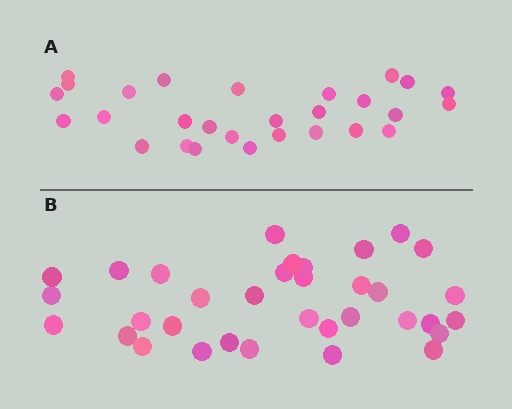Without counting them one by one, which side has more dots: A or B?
Region B (the bottom region) has more dots.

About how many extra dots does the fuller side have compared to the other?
Region B has about 6 more dots than region A.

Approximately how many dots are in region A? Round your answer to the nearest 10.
About 30 dots. (The exact count is 28, which rounds to 30.)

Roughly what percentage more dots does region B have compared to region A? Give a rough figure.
About 20% more.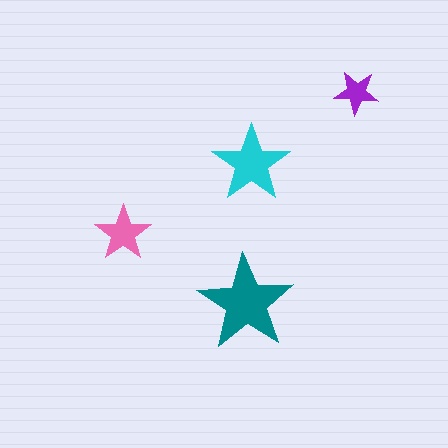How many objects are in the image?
There are 4 objects in the image.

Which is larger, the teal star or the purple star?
The teal one.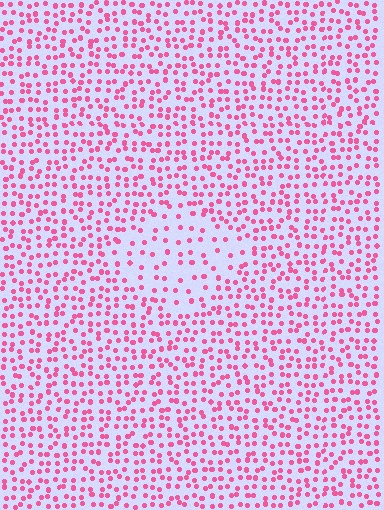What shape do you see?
I see a diamond.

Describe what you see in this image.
The image contains small pink elements arranged at two different densities. A diamond-shaped region is visible where the elements are less densely packed than the surrounding area.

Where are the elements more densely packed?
The elements are more densely packed outside the diamond boundary.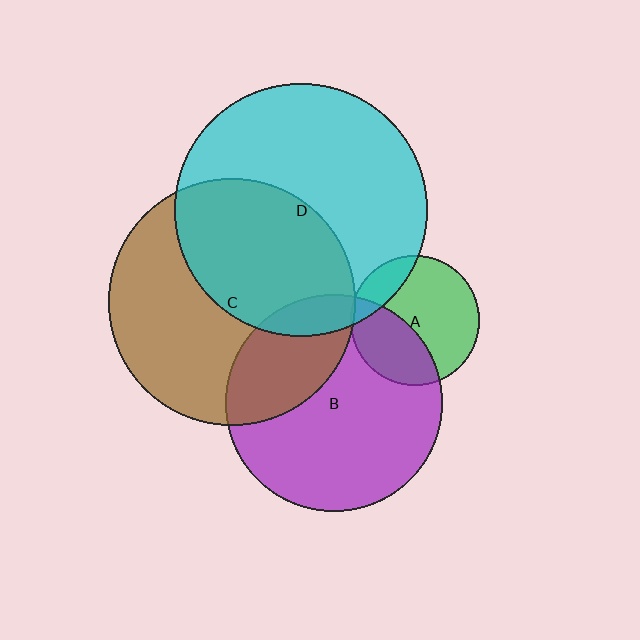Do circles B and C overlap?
Yes.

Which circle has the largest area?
Circle D (cyan).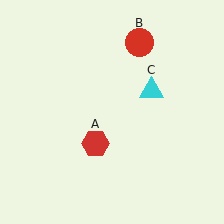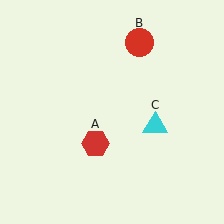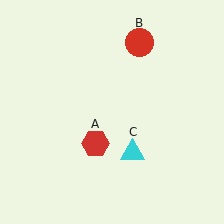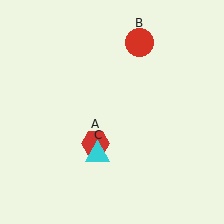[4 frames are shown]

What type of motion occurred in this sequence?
The cyan triangle (object C) rotated clockwise around the center of the scene.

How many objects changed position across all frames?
1 object changed position: cyan triangle (object C).